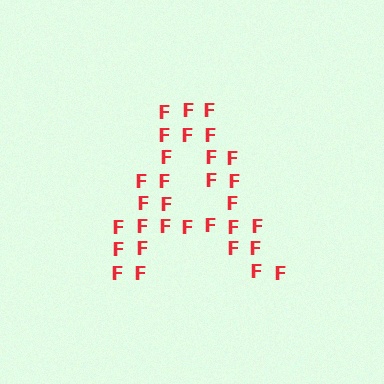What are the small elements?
The small elements are letter F's.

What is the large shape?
The large shape is the letter A.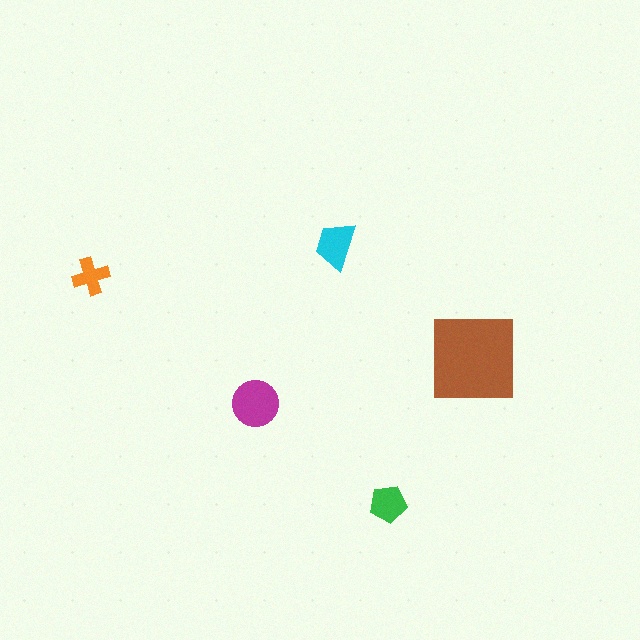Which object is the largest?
The brown square.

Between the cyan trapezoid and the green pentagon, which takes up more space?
The cyan trapezoid.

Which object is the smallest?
The orange cross.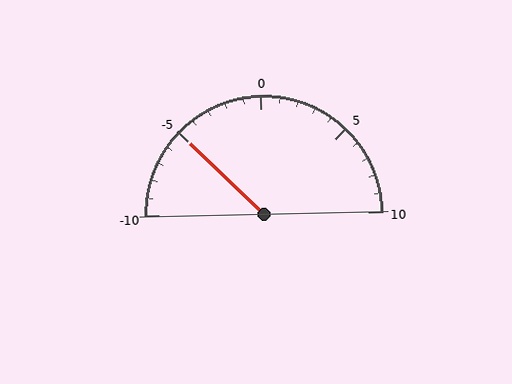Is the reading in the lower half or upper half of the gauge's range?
The reading is in the lower half of the range (-10 to 10).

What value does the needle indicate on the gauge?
The needle indicates approximately -5.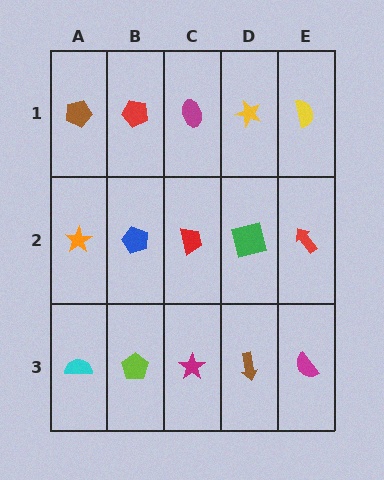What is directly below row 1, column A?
An orange star.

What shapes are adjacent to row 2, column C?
A magenta ellipse (row 1, column C), a magenta star (row 3, column C), a blue pentagon (row 2, column B), a green square (row 2, column D).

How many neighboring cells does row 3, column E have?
2.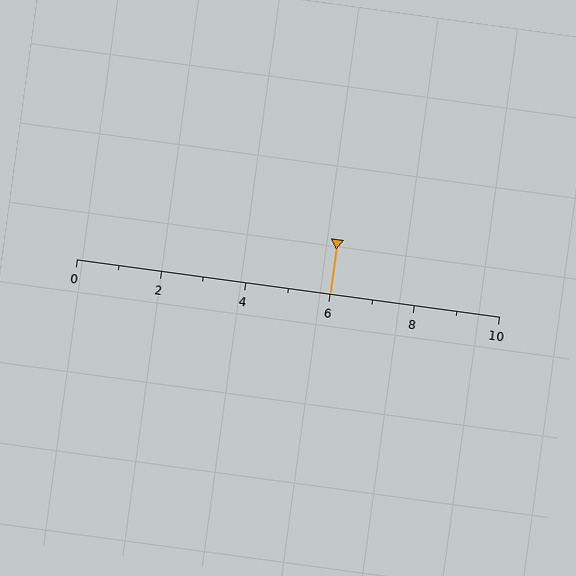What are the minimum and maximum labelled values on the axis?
The axis runs from 0 to 10.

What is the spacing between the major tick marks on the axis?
The major ticks are spaced 2 apart.